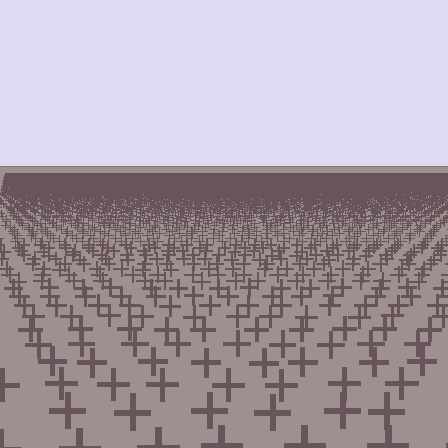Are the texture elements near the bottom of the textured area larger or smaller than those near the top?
Larger. Near the bottom, elements are closer to the viewer and appear at a bigger on-screen size.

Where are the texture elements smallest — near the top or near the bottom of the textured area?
Near the top.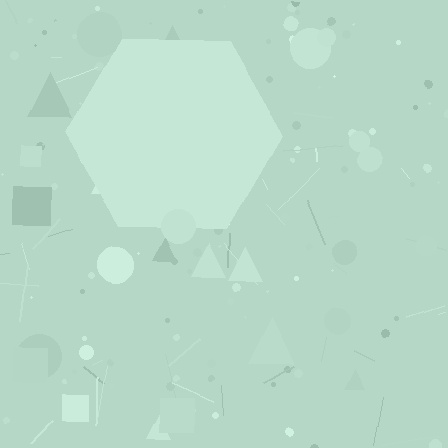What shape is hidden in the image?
A hexagon is hidden in the image.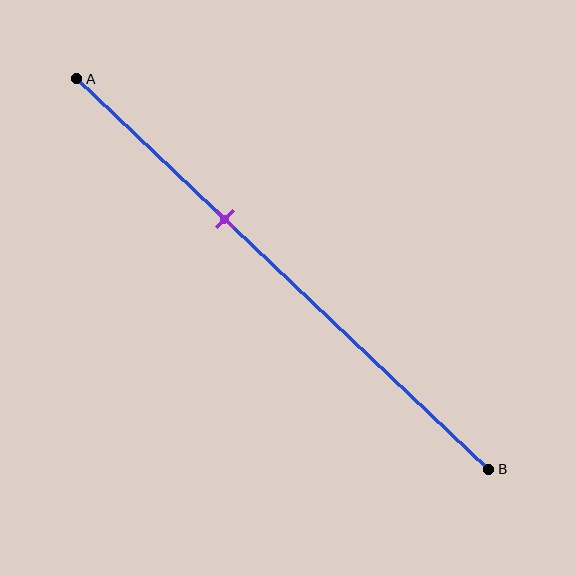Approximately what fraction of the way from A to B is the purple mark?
The purple mark is approximately 35% of the way from A to B.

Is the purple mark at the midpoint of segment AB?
No, the mark is at about 35% from A, not at the 50% midpoint.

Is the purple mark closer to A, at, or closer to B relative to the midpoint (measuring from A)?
The purple mark is closer to point A than the midpoint of segment AB.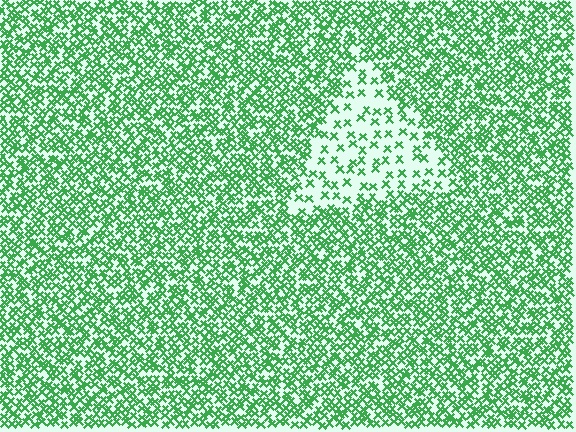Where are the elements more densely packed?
The elements are more densely packed outside the triangle boundary.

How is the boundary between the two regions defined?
The boundary is defined by a change in element density (approximately 2.8x ratio). All elements are the same color, size, and shape.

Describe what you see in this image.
The image contains small green elements arranged at two different densities. A triangle-shaped region is visible where the elements are less densely packed than the surrounding area.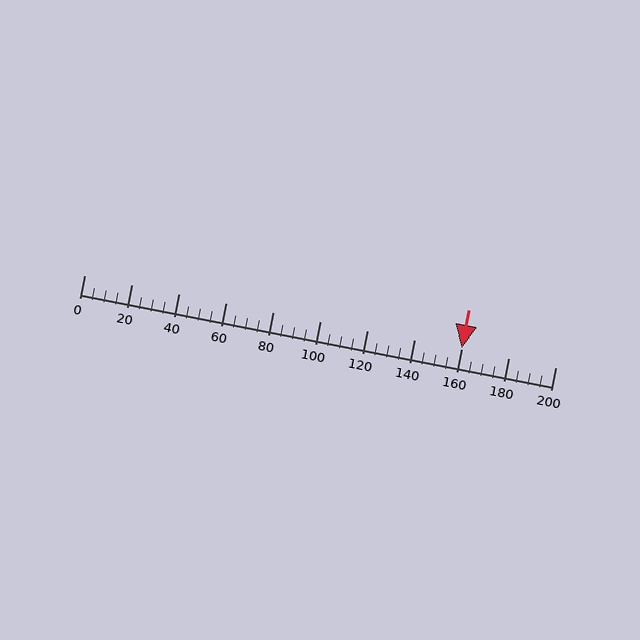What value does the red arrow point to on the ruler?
The red arrow points to approximately 160.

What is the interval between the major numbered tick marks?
The major tick marks are spaced 20 units apart.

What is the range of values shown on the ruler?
The ruler shows values from 0 to 200.